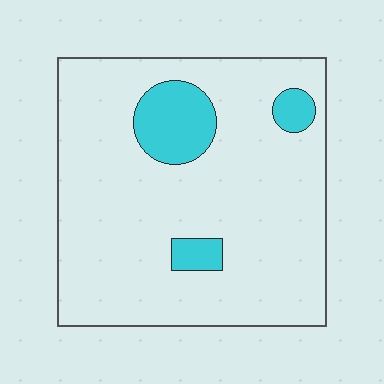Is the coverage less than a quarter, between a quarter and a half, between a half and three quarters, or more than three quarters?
Less than a quarter.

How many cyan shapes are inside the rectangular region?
3.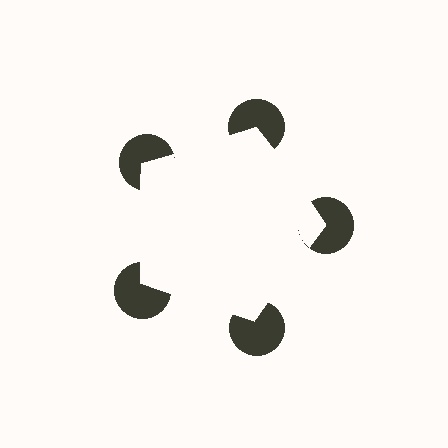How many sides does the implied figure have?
5 sides.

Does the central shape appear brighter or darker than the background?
It typically appears slightly brighter than the background, even though no actual brightness change is drawn.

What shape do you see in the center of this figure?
An illusory pentagon — its edges are inferred from the aligned wedge cuts in the pac-man discs, not physically drawn.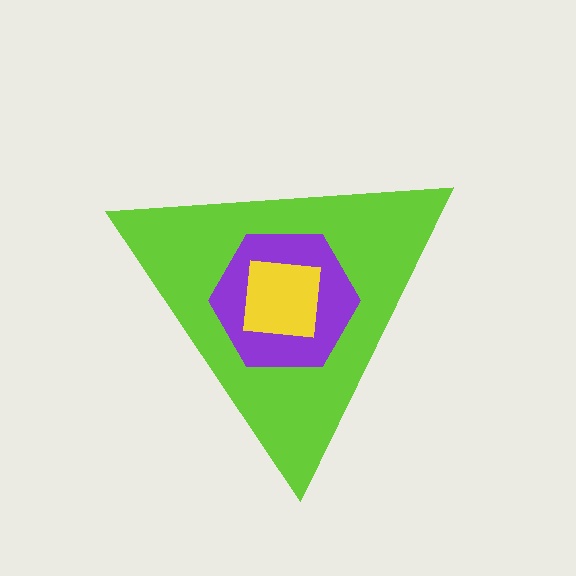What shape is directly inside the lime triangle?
The purple hexagon.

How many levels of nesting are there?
3.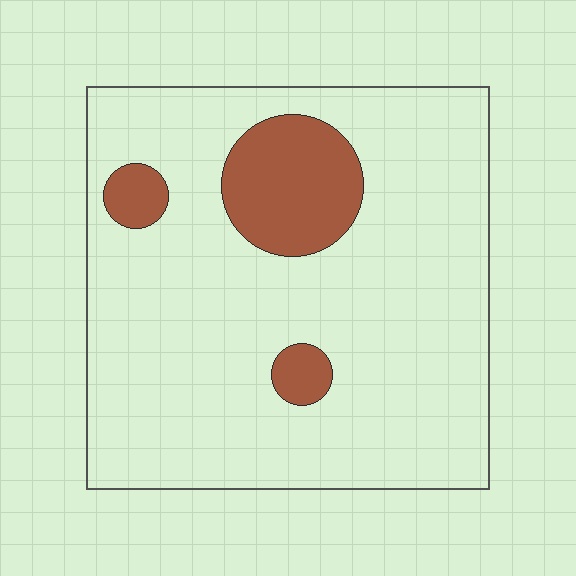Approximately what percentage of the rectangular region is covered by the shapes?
Approximately 15%.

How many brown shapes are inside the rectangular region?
3.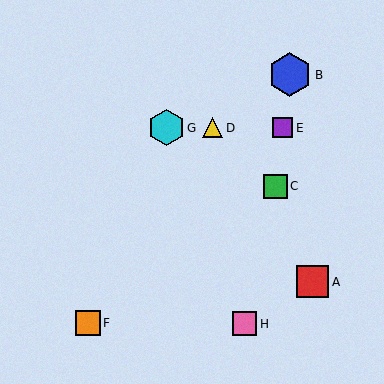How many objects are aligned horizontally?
3 objects (D, E, G) are aligned horizontally.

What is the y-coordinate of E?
Object E is at y≈128.